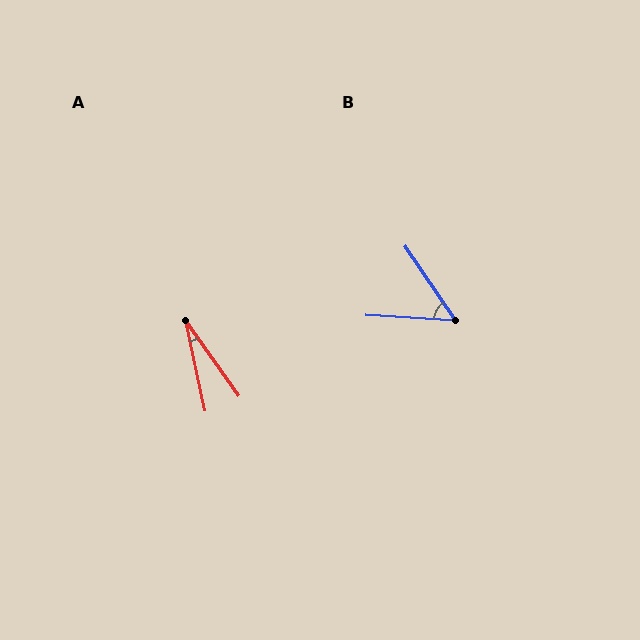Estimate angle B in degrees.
Approximately 52 degrees.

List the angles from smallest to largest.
A (23°), B (52°).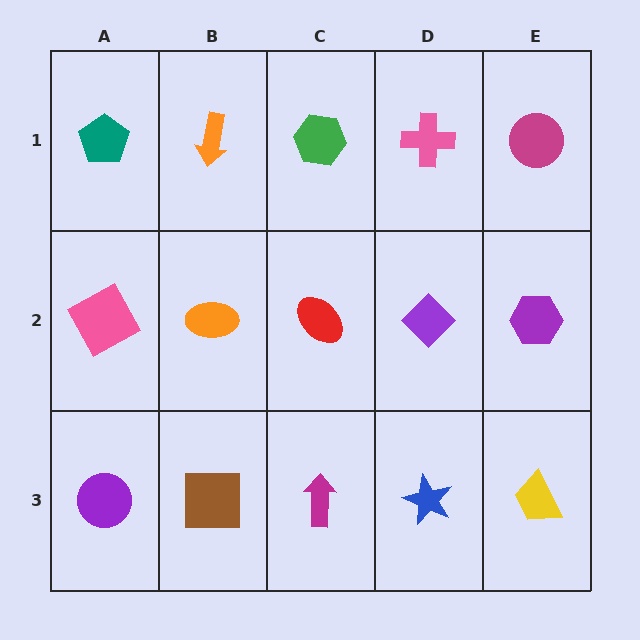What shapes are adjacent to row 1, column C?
A red ellipse (row 2, column C), an orange arrow (row 1, column B), a pink cross (row 1, column D).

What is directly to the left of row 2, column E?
A purple diamond.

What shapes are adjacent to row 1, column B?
An orange ellipse (row 2, column B), a teal pentagon (row 1, column A), a green hexagon (row 1, column C).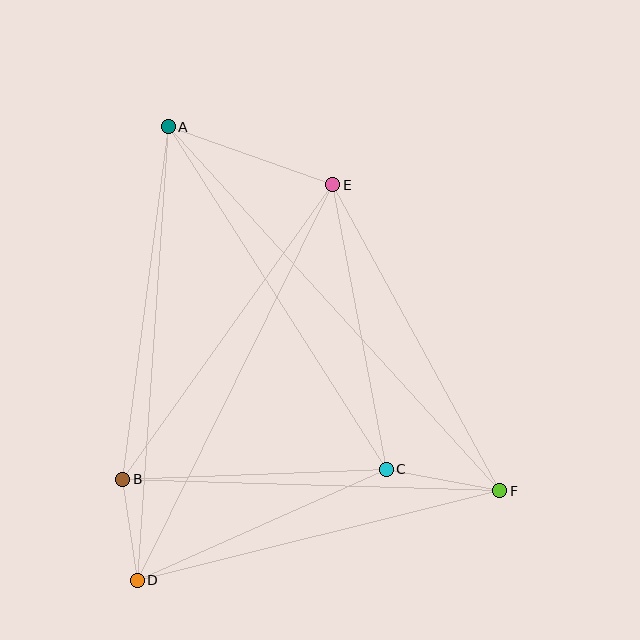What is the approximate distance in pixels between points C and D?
The distance between C and D is approximately 273 pixels.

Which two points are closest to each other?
Points B and D are closest to each other.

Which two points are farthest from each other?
Points A and F are farthest from each other.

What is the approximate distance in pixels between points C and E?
The distance between C and E is approximately 290 pixels.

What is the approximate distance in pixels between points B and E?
The distance between B and E is approximately 362 pixels.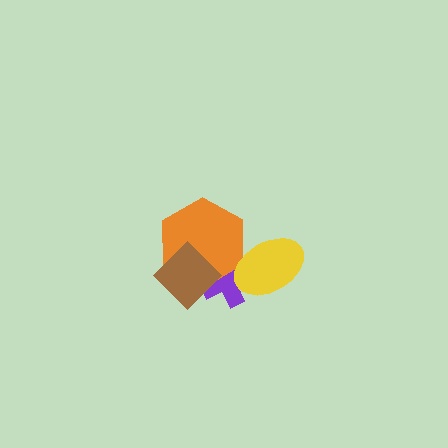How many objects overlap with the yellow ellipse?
2 objects overlap with the yellow ellipse.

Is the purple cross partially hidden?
Yes, it is partially covered by another shape.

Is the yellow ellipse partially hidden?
No, no other shape covers it.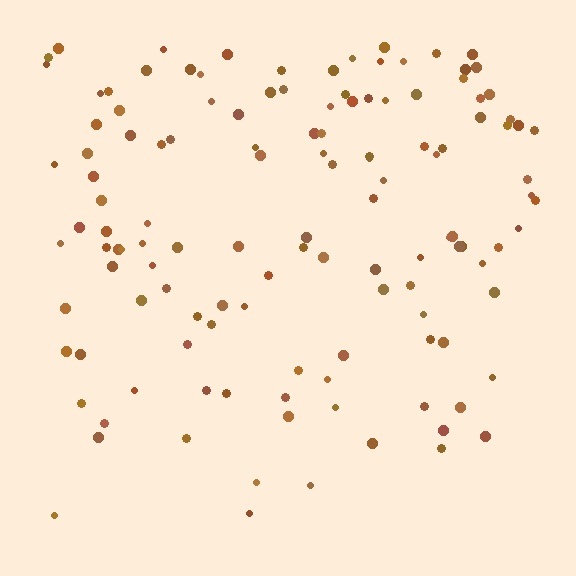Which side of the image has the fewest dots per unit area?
The bottom.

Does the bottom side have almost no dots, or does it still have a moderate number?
Still a moderate number, just noticeably fewer than the top.